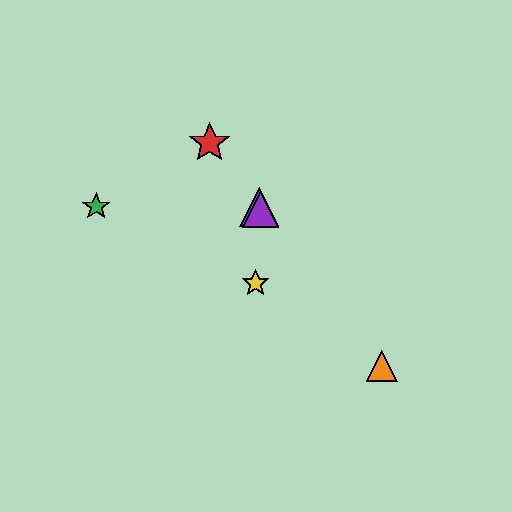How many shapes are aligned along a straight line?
4 shapes (the red star, the blue triangle, the purple triangle, the orange triangle) are aligned along a straight line.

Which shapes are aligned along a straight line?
The red star, the blue triangle, the purple triangle, the orange triangle are aligned along a straight line.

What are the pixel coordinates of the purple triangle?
The purple triangle is at (261, 209).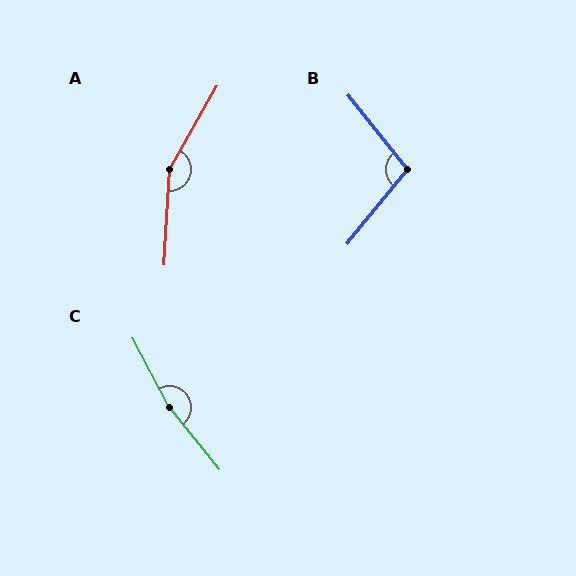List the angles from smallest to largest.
B (102°), A (154°), C (169°).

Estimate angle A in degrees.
Approximately 154 degrees.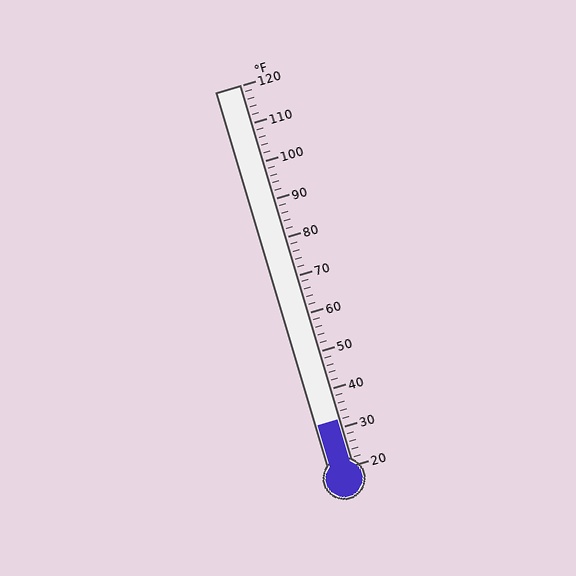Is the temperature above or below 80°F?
The temperature is below 80°F.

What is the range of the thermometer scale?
The thermometer scale ranges from 20°F to 120°F.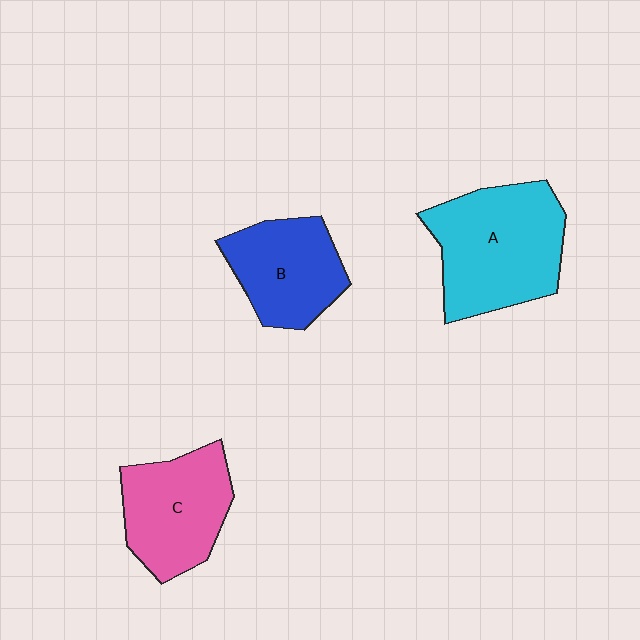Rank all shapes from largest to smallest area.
From largest to smallest: A (cyan), C (pink), B (blue).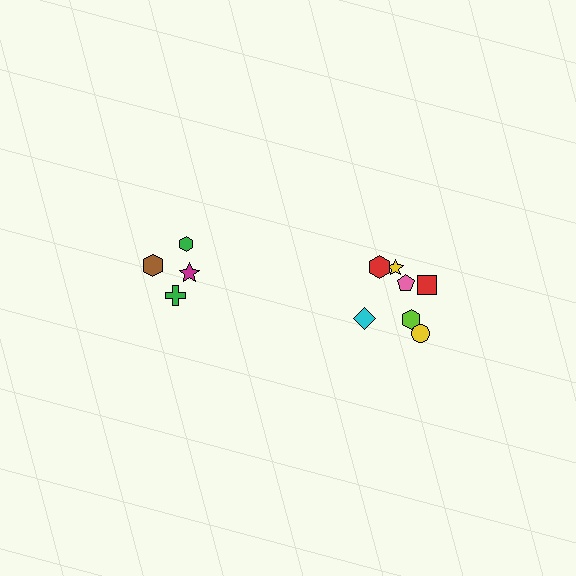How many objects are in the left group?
There are 4 objects.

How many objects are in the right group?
There are 7 objects.